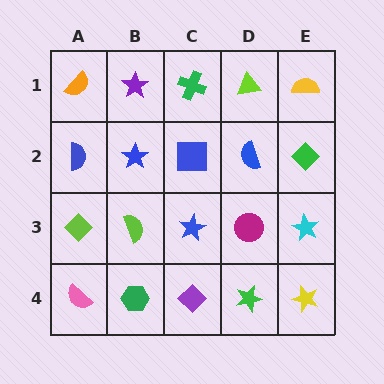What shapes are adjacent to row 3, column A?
A blue semicircle (row 2, column A), a pink semicircle (row 4, column A), a lime semicircle (row 3, column B).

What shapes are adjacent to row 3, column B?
A blue star (row 2, column B), a green hexagon (row 4, column B), a lime diamond (row 3, column A), a blue star (row 3, column C).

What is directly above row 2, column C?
A green cross.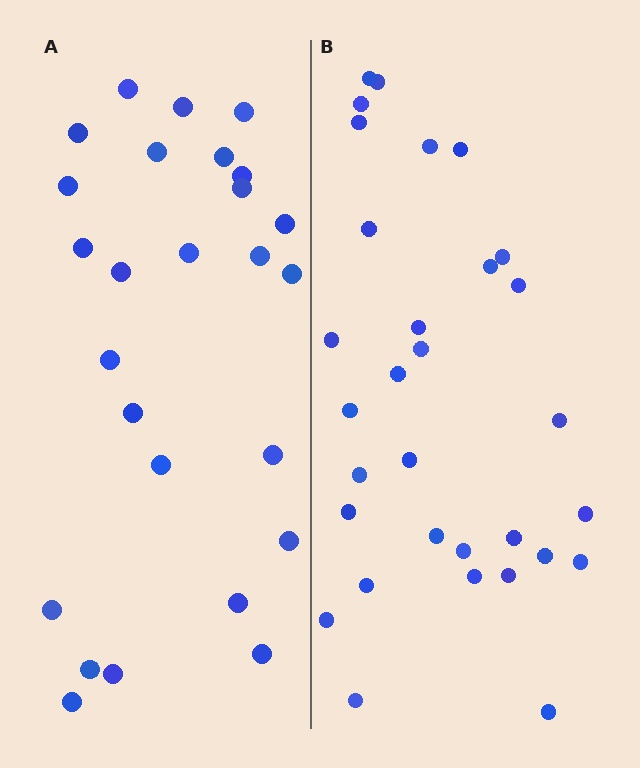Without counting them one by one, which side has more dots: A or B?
Region B (the right region) has more dots.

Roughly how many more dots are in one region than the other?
Region B has about 5 more dots than region A.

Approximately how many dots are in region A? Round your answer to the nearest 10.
About 30 dots. (The exact count is 26, which rounds to 30.)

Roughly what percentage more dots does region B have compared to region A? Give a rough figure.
About 20% more.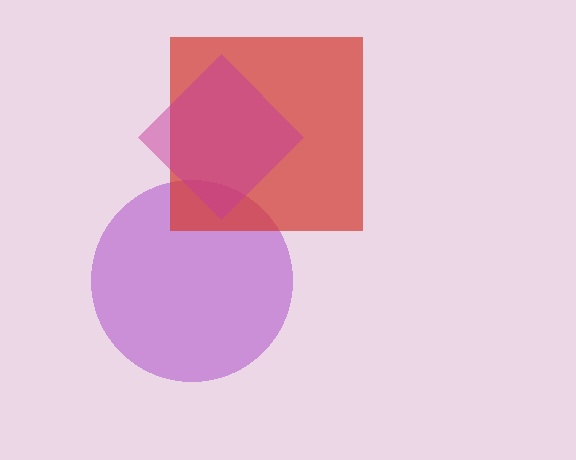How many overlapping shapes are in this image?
There are 3 overlapping shapes in the image.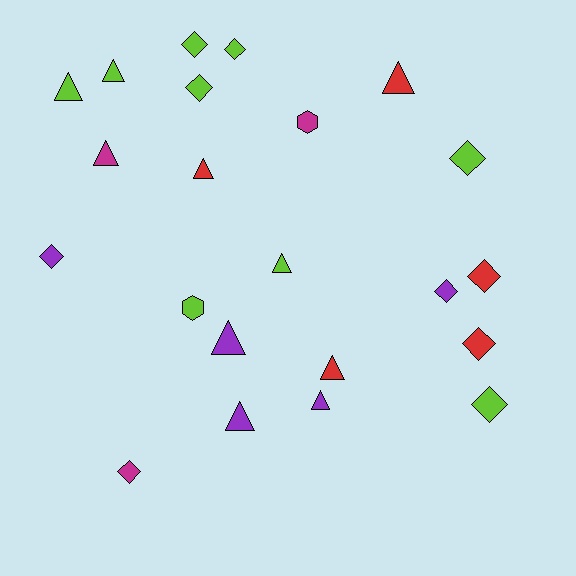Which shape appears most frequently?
Triangle, with 10 objects.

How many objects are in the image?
There are 22 objects.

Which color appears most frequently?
Lime, with 9 objects.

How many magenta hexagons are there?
There is 1 magenta hexagon.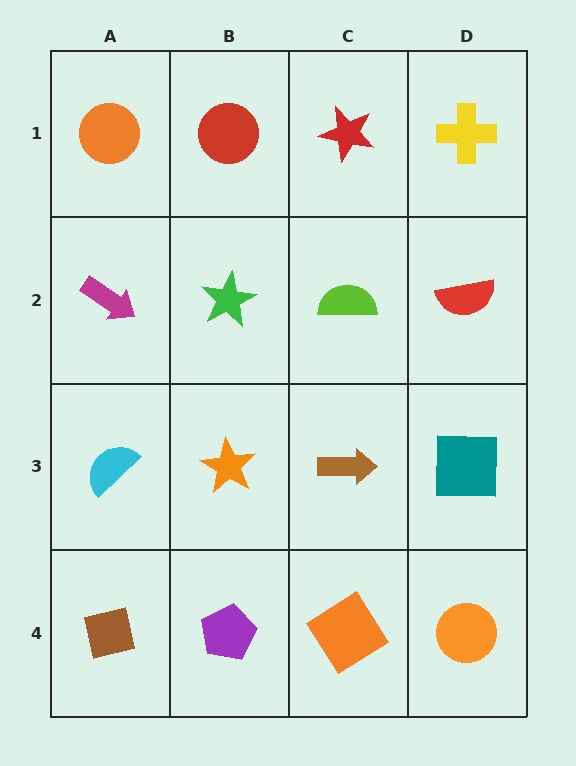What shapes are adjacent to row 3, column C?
A lime semicircle (row 2, column C), an orange diamond (row 4, column C), an orange star (row 3, column B), a teal square (row 3, column D).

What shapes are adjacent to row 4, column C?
A brown arrow (row 3, column C), a purple pentagon (row 4, column B), an orange circle (row 4, column D).